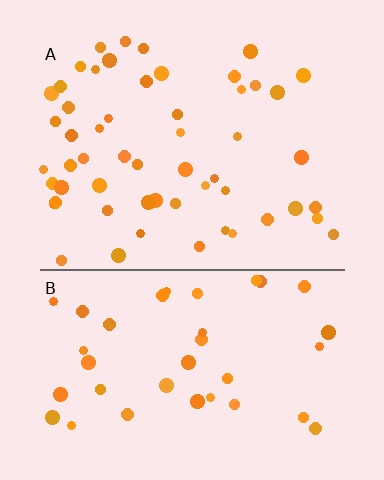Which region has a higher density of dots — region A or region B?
A (the top).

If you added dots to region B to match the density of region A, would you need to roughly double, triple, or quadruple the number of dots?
Approximately double.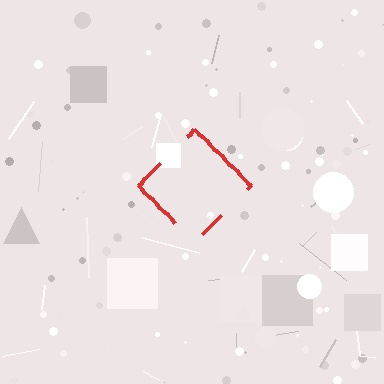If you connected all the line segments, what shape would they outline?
They would outline a diamond.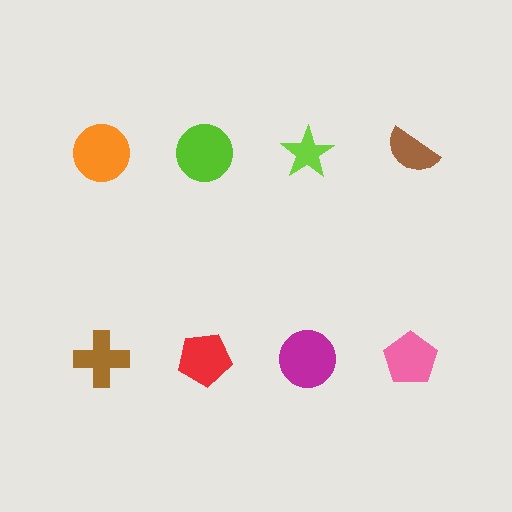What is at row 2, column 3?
A magenta circle.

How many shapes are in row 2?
4 shapes.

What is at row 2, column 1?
A brown cross.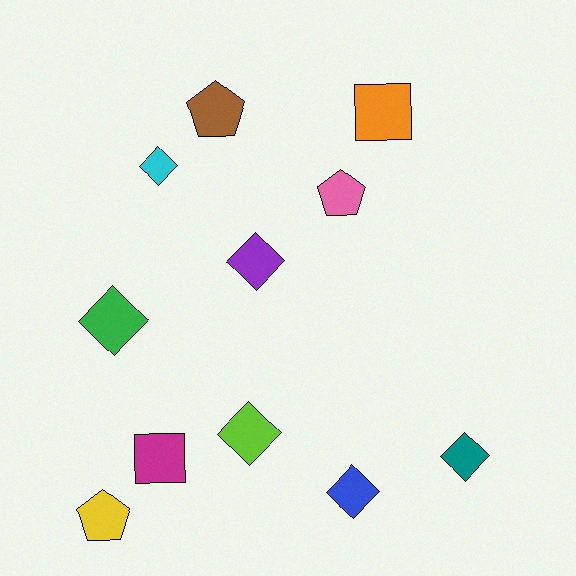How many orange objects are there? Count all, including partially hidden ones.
There is 1 orange object.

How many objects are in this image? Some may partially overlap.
There are 11 objects.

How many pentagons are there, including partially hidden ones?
There are 3 pentagons.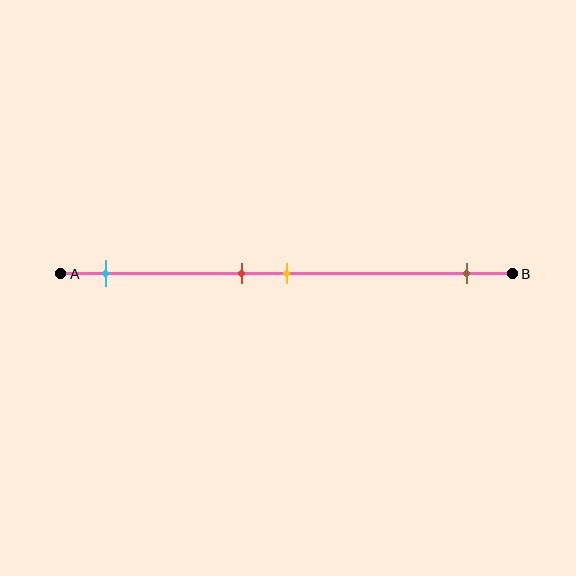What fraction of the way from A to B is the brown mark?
The brown mark is approximately 90% (0.9) of the way from A to B.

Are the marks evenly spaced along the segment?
No, the marks are not evenly spaced.